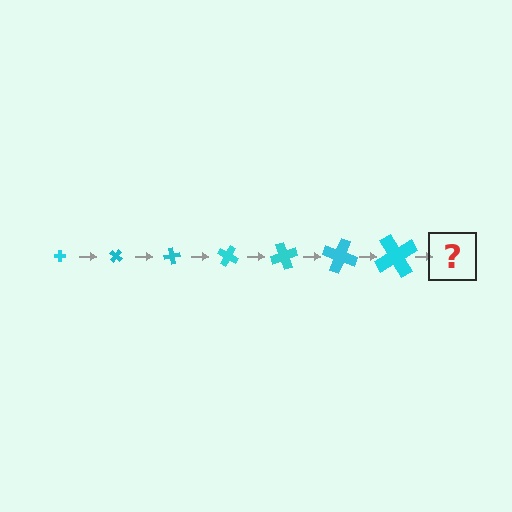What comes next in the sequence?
The next element should be a cross, larger than the previous one and rotated 280 degrees from the start.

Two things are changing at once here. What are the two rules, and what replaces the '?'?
The two rules are that the cross grows larger each step and it rotates 40 degrees each step. The '?' should be a cross, larger than the previous one and rotated 280 degrees from the start.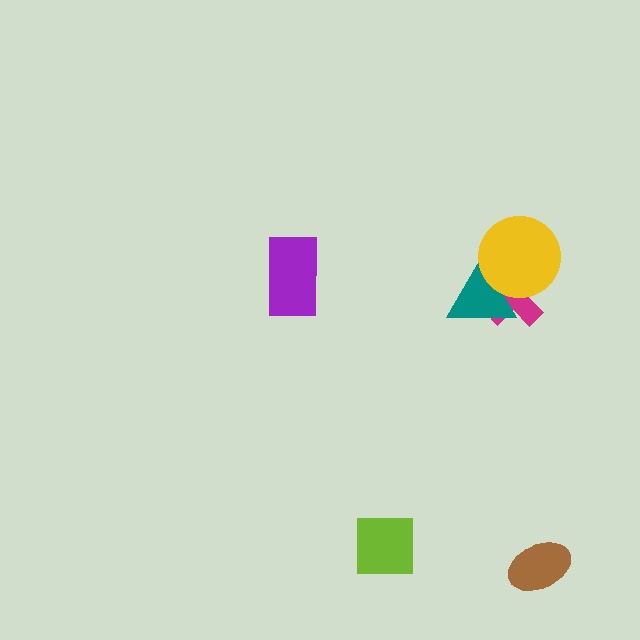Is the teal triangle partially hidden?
Yes, it is partially covered by another shape.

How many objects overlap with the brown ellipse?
0 objects overlap with the brown ellipse.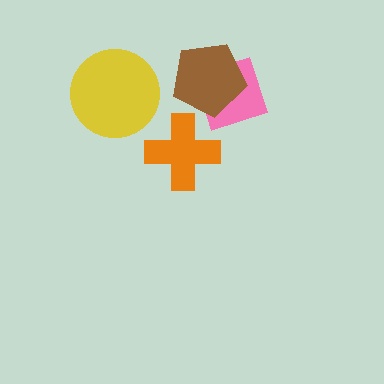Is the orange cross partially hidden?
No, no other shape covers it.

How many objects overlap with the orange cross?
0 objects overlap with the orange cross.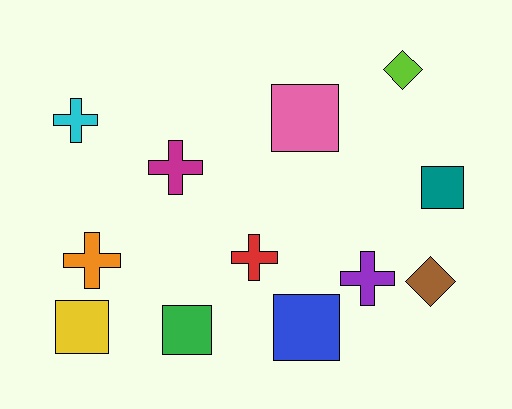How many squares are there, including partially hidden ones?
There are 5 squares.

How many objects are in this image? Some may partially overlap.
There are 12 objects.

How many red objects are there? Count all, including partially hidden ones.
There is 1 red object.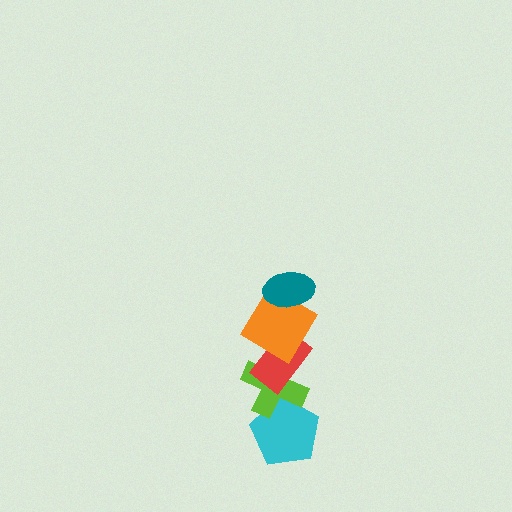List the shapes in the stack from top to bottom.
From top to bottom: the teal ellipse, the orange diamond, the red rectangle, the lime cross, the cyan pentagon.